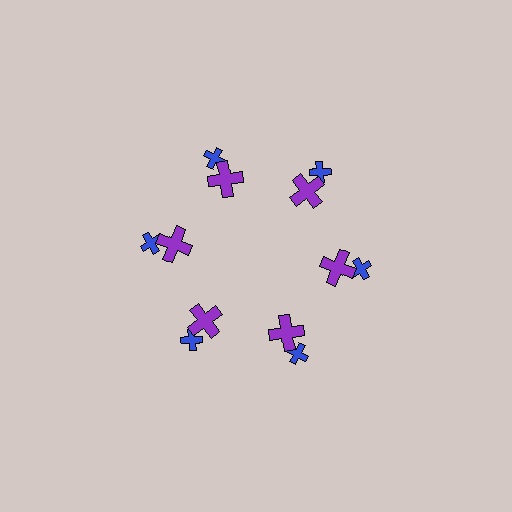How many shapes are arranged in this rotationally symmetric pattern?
There are 12 shapes, arranged in 6 groups of 2.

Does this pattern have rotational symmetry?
Yes, this pattern has 6-fold rotational symmetry. It looks the same after rotating 60 degrees around the center.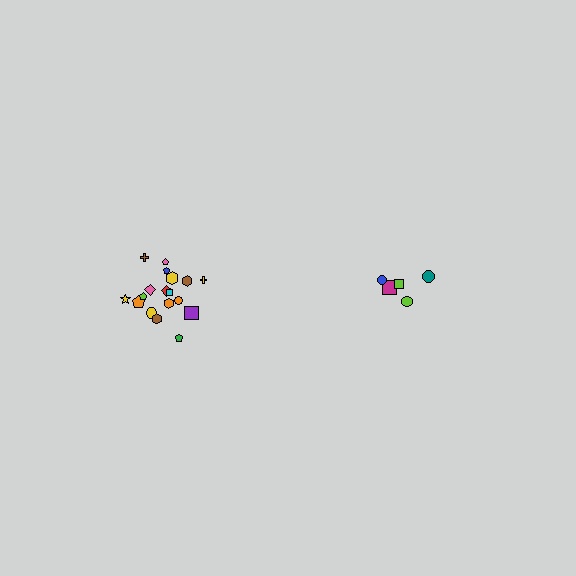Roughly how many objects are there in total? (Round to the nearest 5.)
Roughly 25 objects in total.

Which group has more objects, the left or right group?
The left group.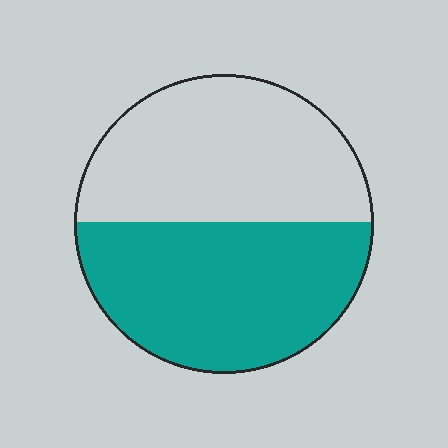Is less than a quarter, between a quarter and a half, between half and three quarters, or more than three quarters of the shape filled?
Between half and three quarters.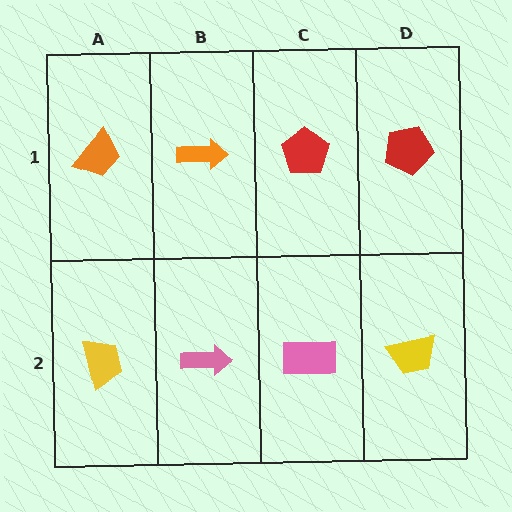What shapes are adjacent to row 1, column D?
A yellow trapezoid (row 2, column D), a red pentagon (row 1, column C).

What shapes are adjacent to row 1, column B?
A pink arrow (row 2, column B), an orange trapezoid (row 1, column A), a red pentagon (row 1, column C).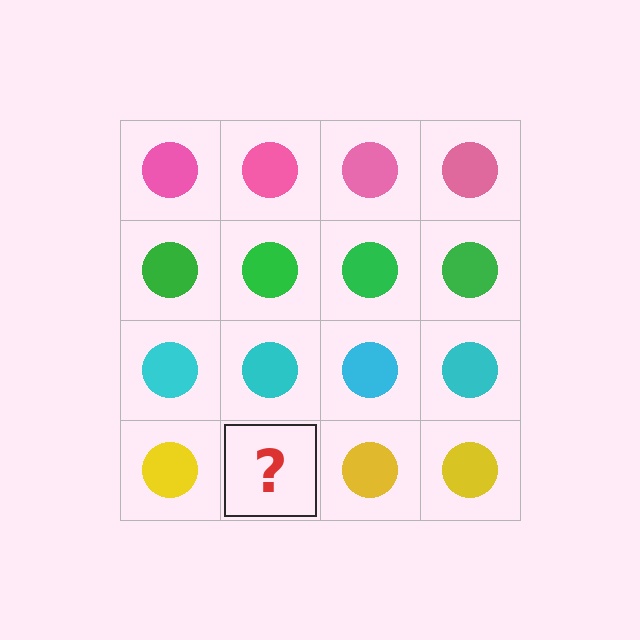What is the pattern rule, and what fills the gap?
The rule is that each row has a consistent color. The gap should be filled with a yellow circle.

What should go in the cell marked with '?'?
The missing cell should contain a yellow circle.